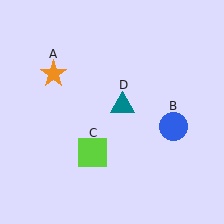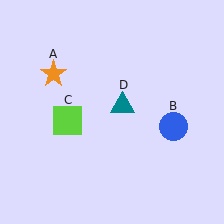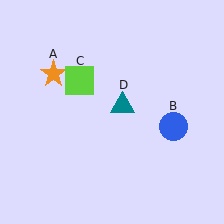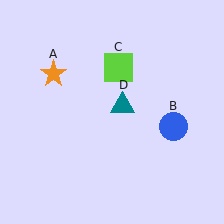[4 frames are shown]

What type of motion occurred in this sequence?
The lime square (object C) rotated clockwise around the center of the scene.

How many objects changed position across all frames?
1 object changed position: lime square (object C).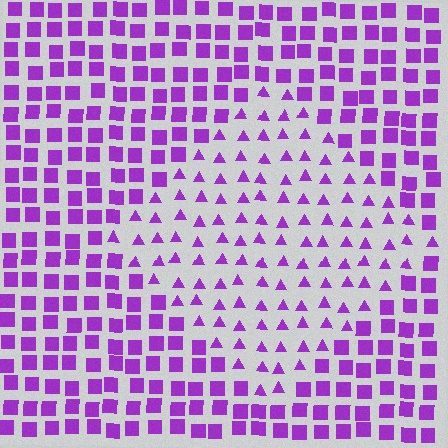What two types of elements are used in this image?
The image uses triangles inside the diamond region and squares outside it.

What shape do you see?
I see a diamond.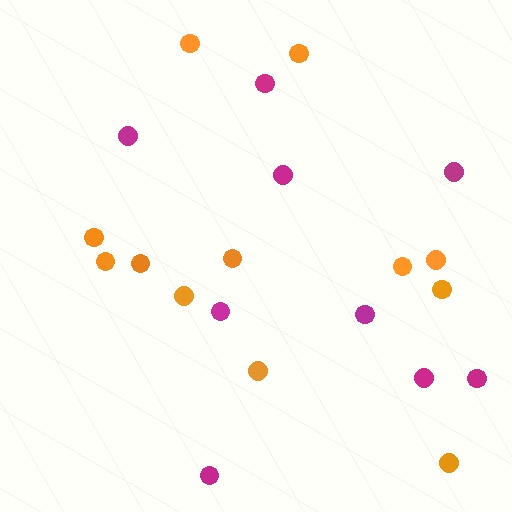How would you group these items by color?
There are 2 groups: one group of magenta circles (9) and one group of orange circles (12).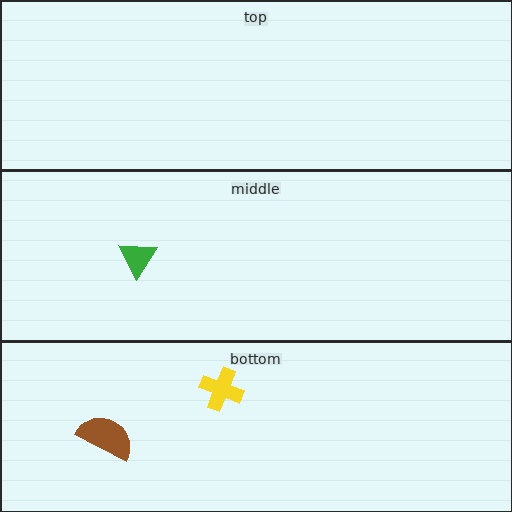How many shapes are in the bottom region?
2.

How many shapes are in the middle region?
1.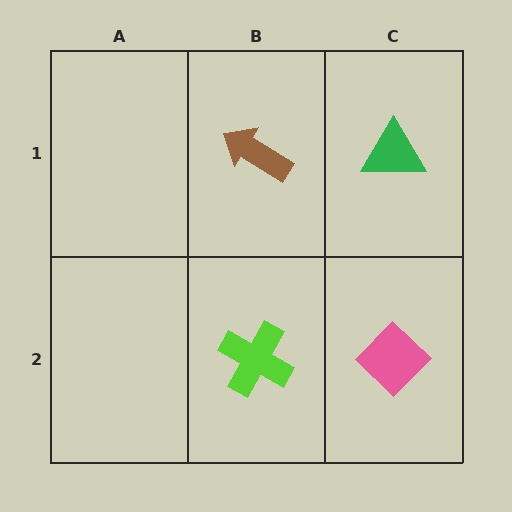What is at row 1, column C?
A green triangle.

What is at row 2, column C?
A pink diamond.